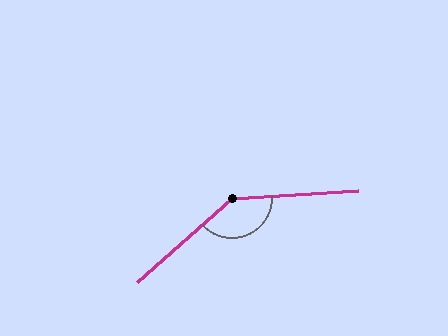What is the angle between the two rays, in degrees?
Approximately 142 degrees.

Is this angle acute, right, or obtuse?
It is obtuse.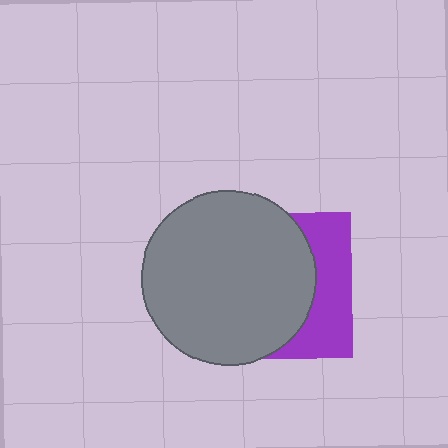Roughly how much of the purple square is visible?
A small part of it is visible (roughly 33%).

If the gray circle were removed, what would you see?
You would see the complete purple square.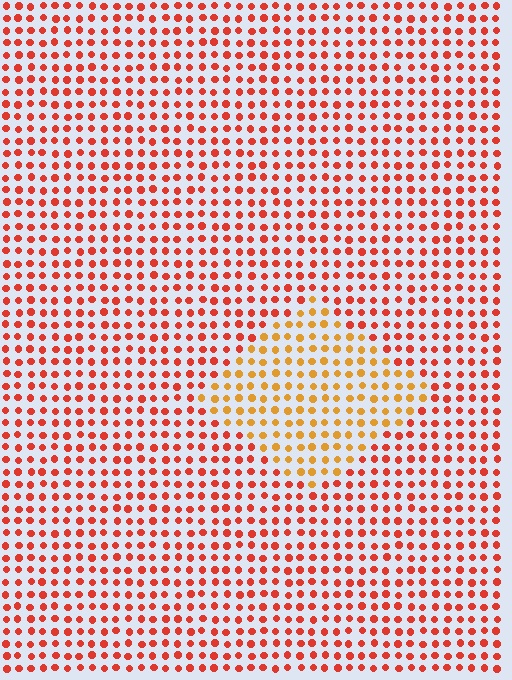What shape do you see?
I see a diamond.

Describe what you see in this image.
The image is filled with small red elements in a uniform arrangement. A diamond-shaped region is visible where the elements are tinted to a slightly different hue, forming a subtle color boundary.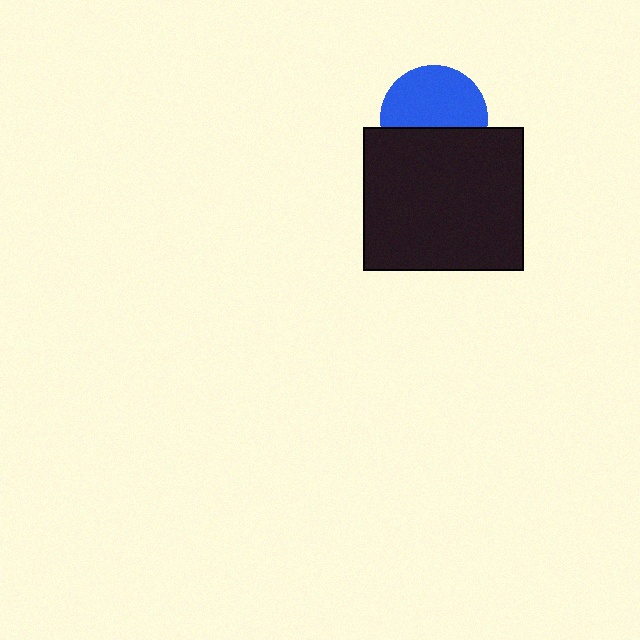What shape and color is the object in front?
The object in front is a black rectangle.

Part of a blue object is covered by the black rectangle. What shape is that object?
It is a circle.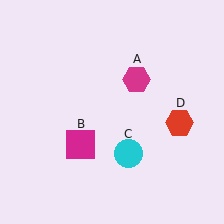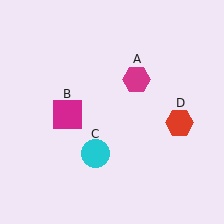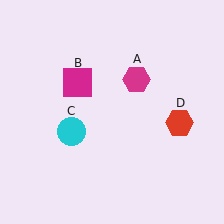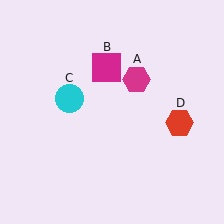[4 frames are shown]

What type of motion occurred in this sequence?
The magenta square (object B), cyan circle (object C) rotated clockwise around the center of the scene.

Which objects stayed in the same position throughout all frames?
Magenta hexagon (object A) and red hexagon (object D) remained stationary.